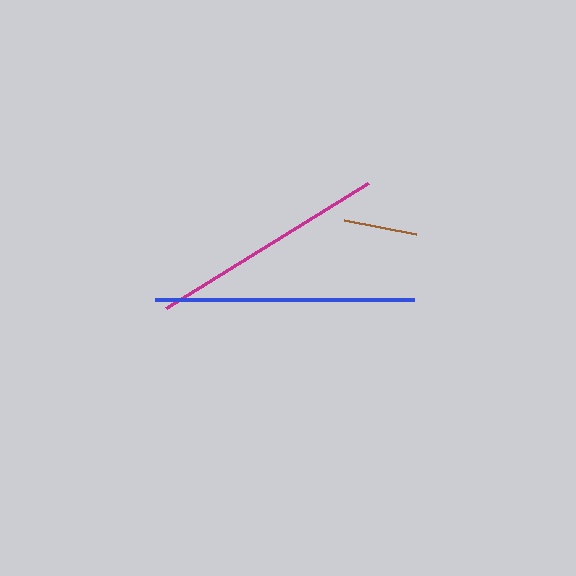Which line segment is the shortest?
The brown line is the shortest at approximately 73 pixels.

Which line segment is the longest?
The blue line is the longest at approximately 259 pixels.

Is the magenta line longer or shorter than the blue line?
The blue line is longer than the magenta line.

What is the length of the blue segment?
The blue segment is approximately 259 pixels long.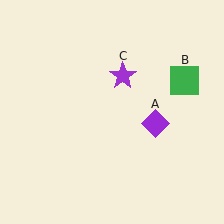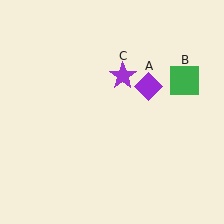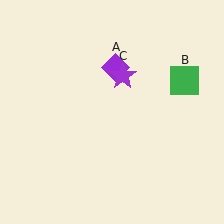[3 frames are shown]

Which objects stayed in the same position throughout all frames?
Green square (object B) and purple star (object C) remained stationary.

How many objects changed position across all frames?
1 object changed position: purple diamond (object A).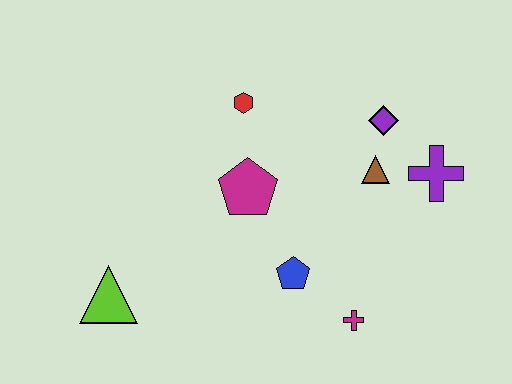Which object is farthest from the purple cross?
The lime triangle is farthest from the purple cross.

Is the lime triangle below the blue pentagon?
Yes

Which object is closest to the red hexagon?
The magenta pentagon is closest to the red hexagon.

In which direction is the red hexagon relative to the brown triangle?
The red hexagon is to the left of the brown triangle.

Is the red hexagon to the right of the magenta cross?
No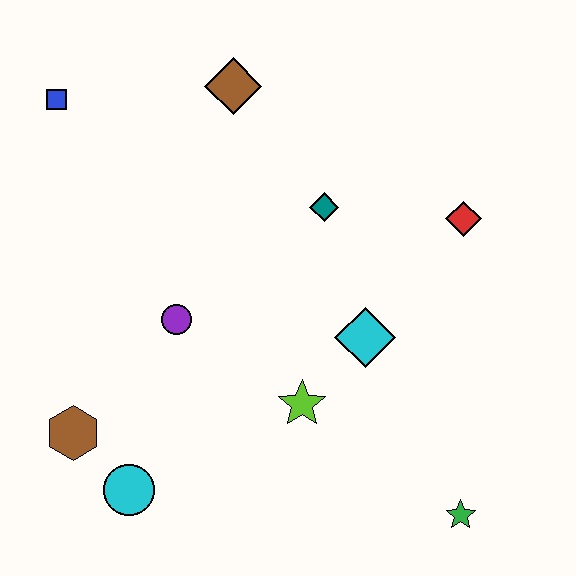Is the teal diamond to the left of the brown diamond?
No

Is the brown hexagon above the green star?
Yes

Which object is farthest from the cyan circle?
The red diamond is farthest from the cyan circle.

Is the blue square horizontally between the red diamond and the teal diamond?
No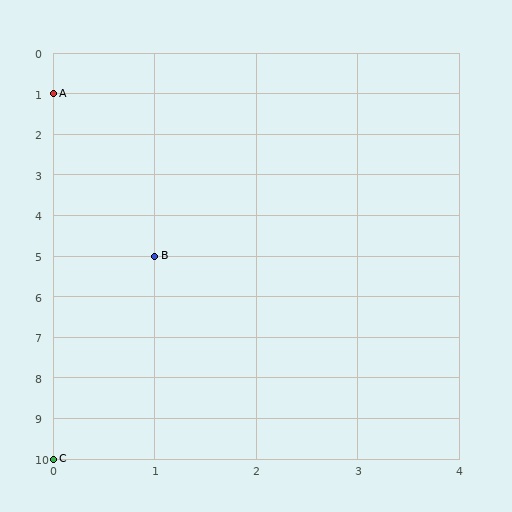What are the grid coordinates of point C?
Point C is at grid coordinates (0, 10).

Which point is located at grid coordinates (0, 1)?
Point A is at (0, 1).